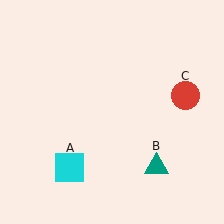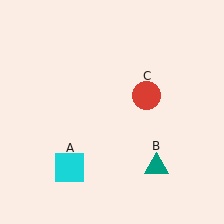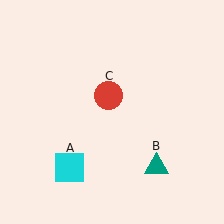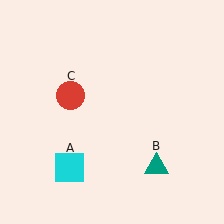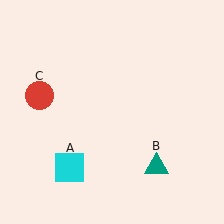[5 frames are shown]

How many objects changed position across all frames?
1 object changed position: red circle (object C).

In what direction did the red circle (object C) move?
The red circle (object C) moved left.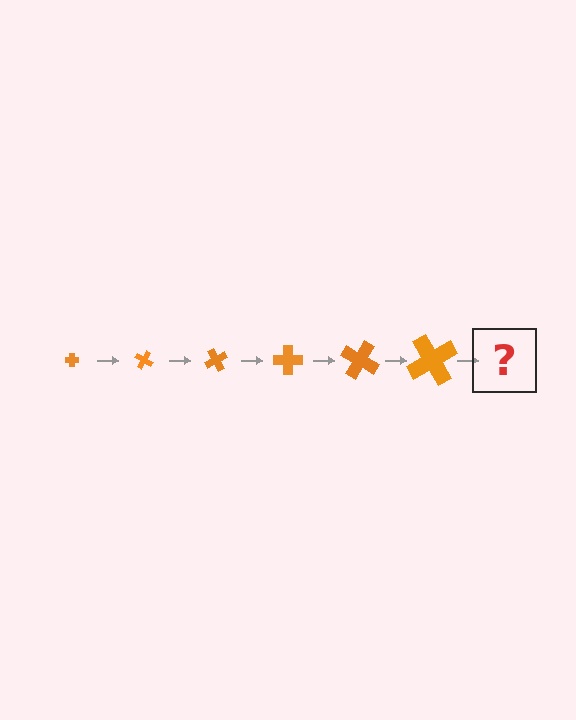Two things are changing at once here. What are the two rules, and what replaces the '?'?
The two rules are that the cross grows larger each step and it rotates 30 degrees each step. The '?' should be a cross, larger than the previous one and rotated 180 degrees from the start.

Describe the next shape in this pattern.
It should be a cross, larger than the previous one and rotated 180 degrees from the start.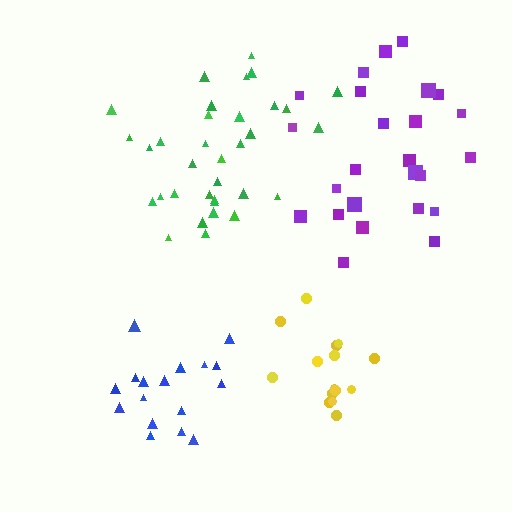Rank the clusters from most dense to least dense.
yellow, green, blue, purple.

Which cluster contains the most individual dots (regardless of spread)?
Green (34).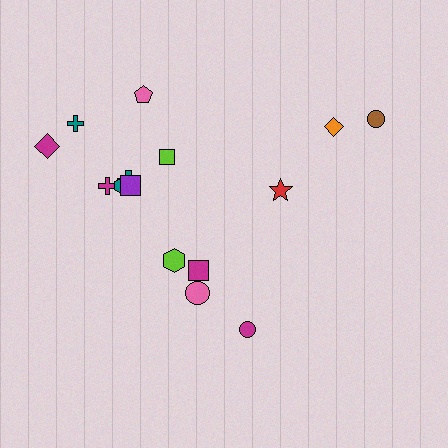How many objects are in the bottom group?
There are 4 objects.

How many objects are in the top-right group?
There are 3 objects.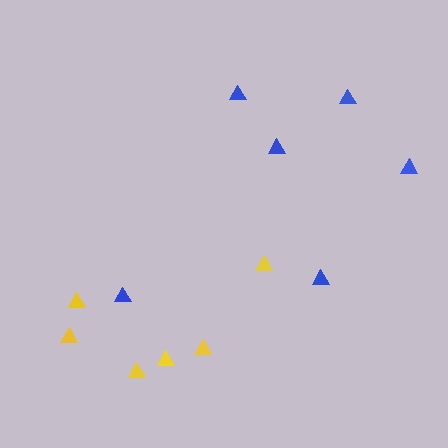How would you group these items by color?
There are 2 groups: one group of blue triangles (6) and one group of yellow triangles (6).